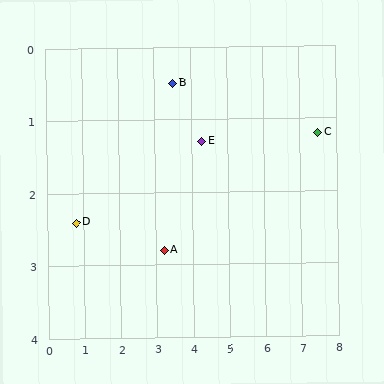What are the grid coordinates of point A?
Point A is at approximately (3.2, 2.8).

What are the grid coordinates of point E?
Point E is at approximately (4.3, 1.3).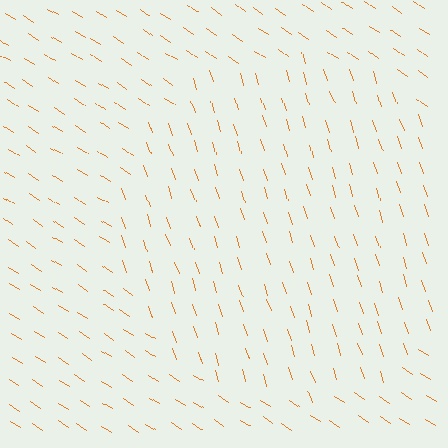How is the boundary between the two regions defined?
The boundary is defined purely by a change in line orientation (approximately 37 degrees difference). All lines are the same color and thickness.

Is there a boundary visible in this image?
Yes, there is a texture boundary formed by a change in line orientation.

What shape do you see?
I see a circle.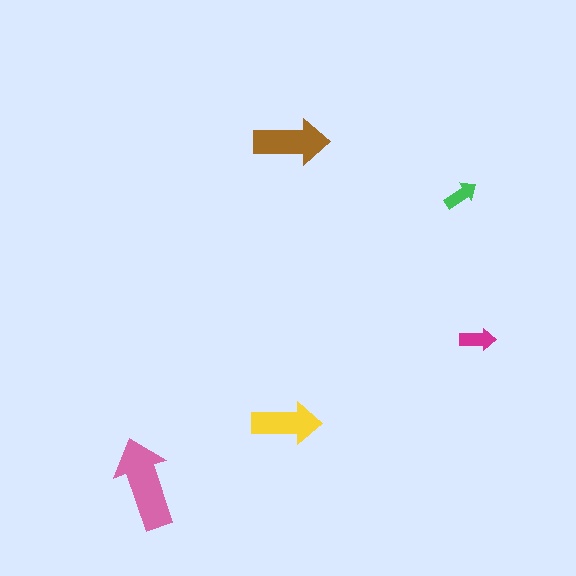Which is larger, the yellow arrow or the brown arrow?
The brown one.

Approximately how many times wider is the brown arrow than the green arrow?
About 2 times wider.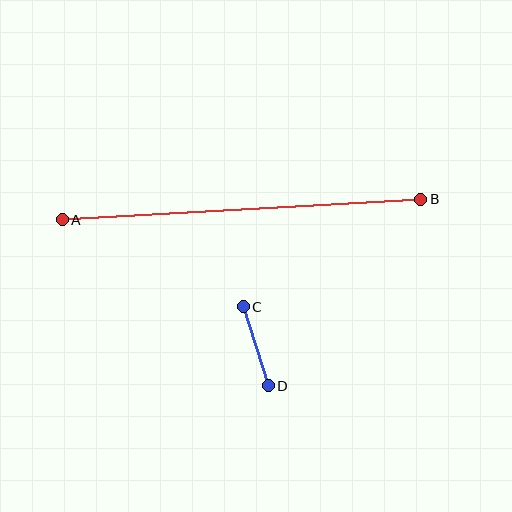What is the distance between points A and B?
The distance is approximately 359 pixels.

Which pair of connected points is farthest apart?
Points A and B are farthest apart.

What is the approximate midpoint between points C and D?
The midpoint is at approximately (256, 346) pixels.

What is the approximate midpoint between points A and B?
The midpoint is at approximately (242, 209) pixels.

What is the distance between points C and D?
The distance is approximately 83 pixels.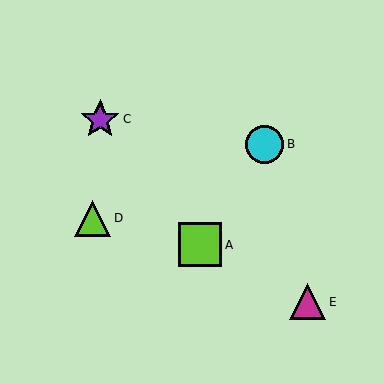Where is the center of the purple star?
The center of the purple star is at (100, 119).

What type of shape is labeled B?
Shape B is a cyan circle.